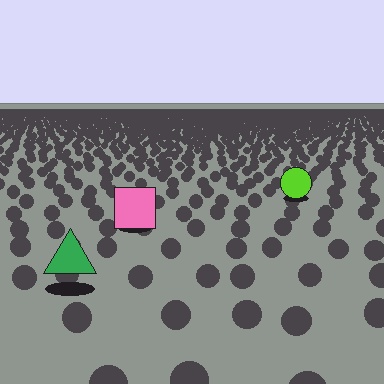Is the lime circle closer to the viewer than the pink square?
No. The pink square is closer — you can tell from the texture gradient: the ground texture is coarser near it.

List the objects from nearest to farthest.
From nearest to farthest: the green triangle, the pink square, the lime circle.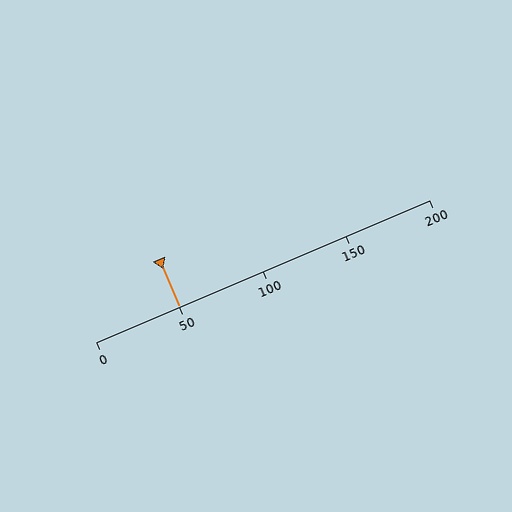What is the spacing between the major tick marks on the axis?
The major ticks are spaced 50 apart.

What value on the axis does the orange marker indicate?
The marker indicates approximately 50.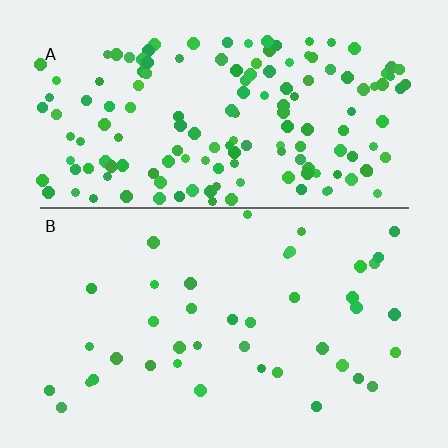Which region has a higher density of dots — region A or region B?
A (the top).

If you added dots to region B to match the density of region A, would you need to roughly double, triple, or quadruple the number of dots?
Approximately quadruple.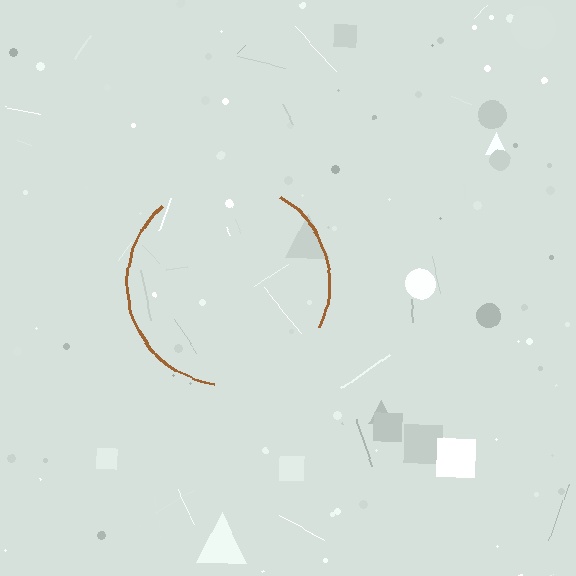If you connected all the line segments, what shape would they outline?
They would outline a circle.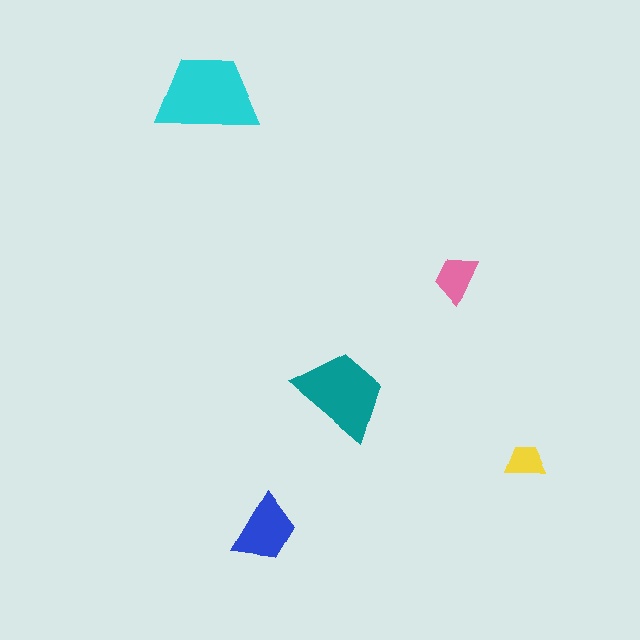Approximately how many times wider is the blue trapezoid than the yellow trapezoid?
About 1.5 times wider.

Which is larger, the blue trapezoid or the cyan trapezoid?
The cyan one.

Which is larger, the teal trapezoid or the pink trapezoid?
The teal one.